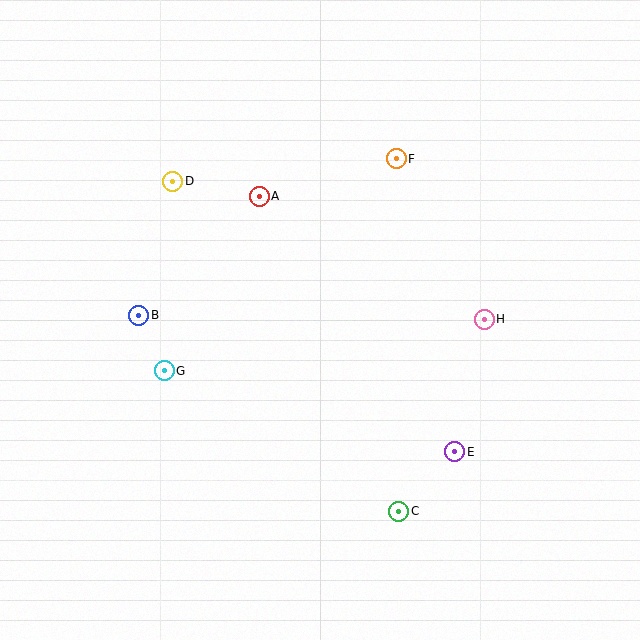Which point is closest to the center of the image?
Point A at (259, 196) is closest to the center.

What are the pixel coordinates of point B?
Point B is at (139, 315).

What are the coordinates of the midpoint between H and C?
The midpoint between H and C is at (441, 415).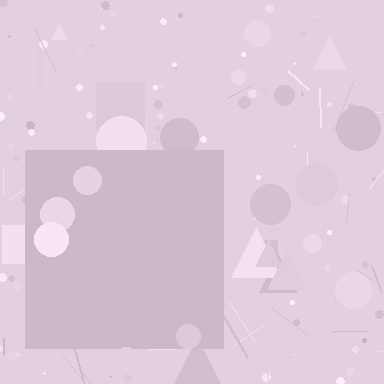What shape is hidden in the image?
A square is hidden in the image.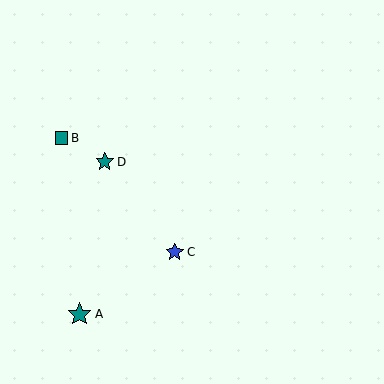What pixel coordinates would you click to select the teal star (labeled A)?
Click at (80, 314) to select the teal star A.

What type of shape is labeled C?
Shape C is a blue star.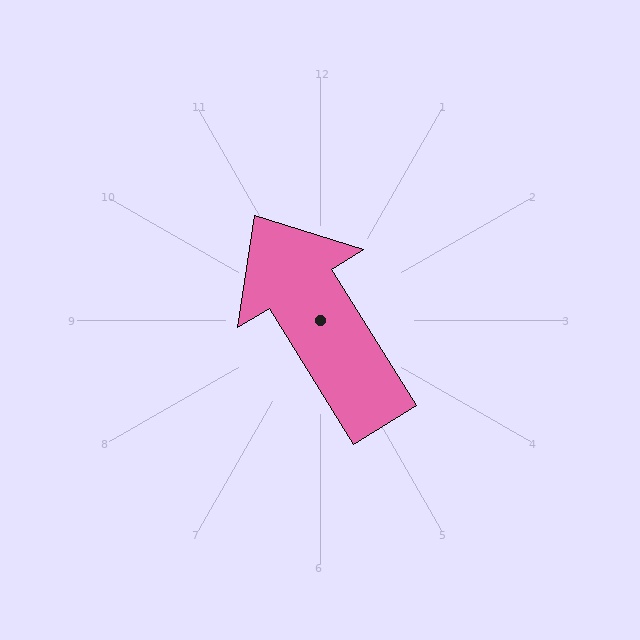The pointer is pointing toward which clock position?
Roughly 11 o'clock.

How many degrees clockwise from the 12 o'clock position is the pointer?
Approximately 328 degrees.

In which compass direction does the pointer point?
Northwest.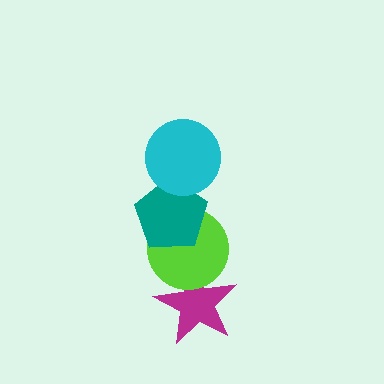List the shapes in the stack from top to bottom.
From top to bottom: the cyan circle, the teal pentagon, the lime circle, the magenta star.